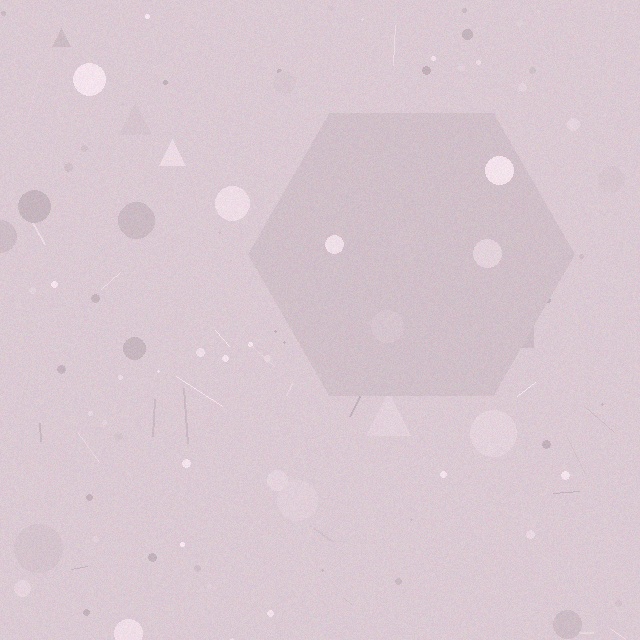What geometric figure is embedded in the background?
A hexagon is embedded in the background.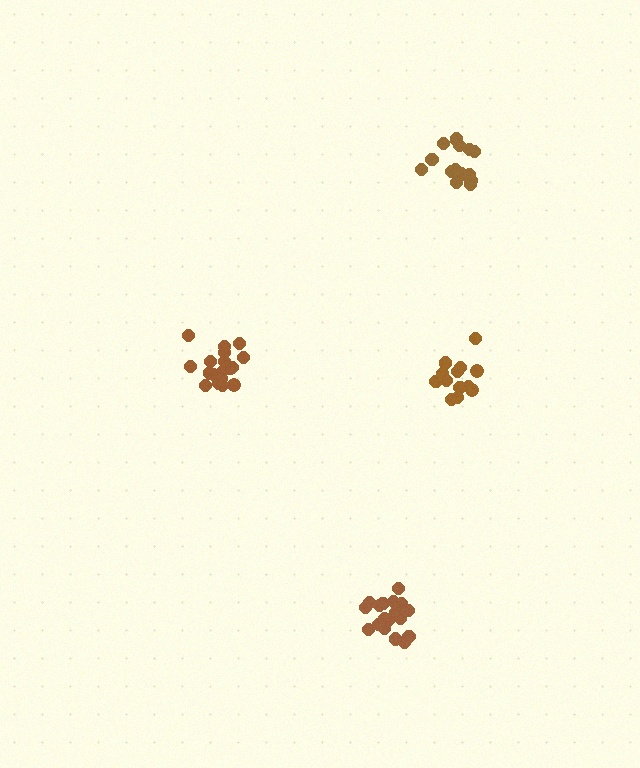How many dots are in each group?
Group 1: 18 dots, Group 2: 16 dots, Group 3: 18 dots, Group 4: 13 dots (65 total).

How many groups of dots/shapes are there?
There are 4 groups.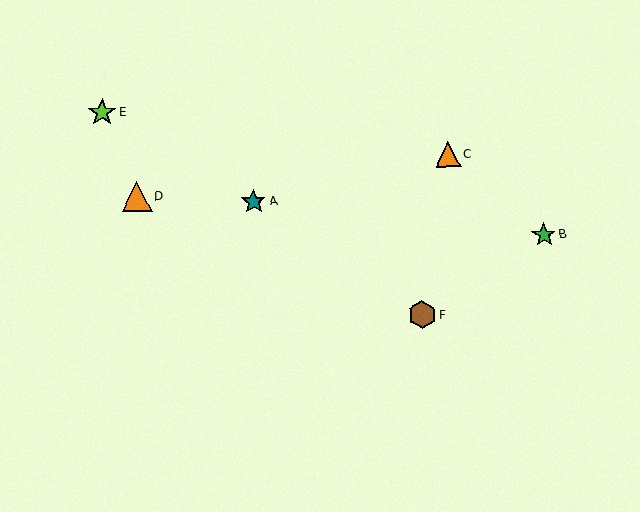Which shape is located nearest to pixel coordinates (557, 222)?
The green star (labeled B) at (544, 235) is nearest to that location.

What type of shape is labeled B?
Shape B is a green star.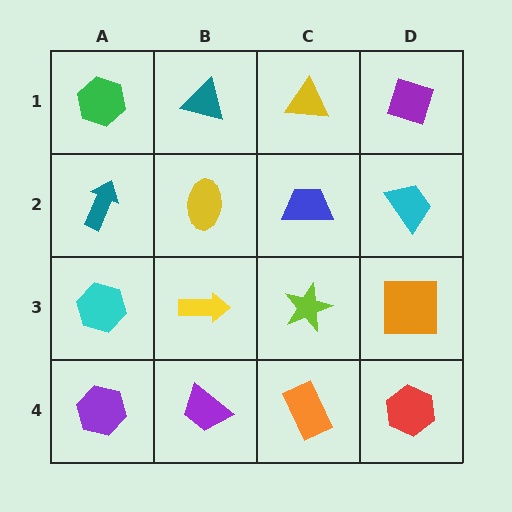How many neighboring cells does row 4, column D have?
2.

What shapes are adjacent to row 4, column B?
A yellow arrow (row 3, column B), a purple hexagon (row 4, column A), an orange rectangle (row 4, column C).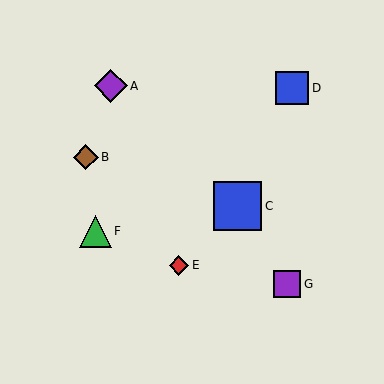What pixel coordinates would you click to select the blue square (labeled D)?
Click at (292, 88) to select the blue square D.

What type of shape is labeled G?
Shape G is a purple square.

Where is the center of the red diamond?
The center of the red diamond is at (179, 265).